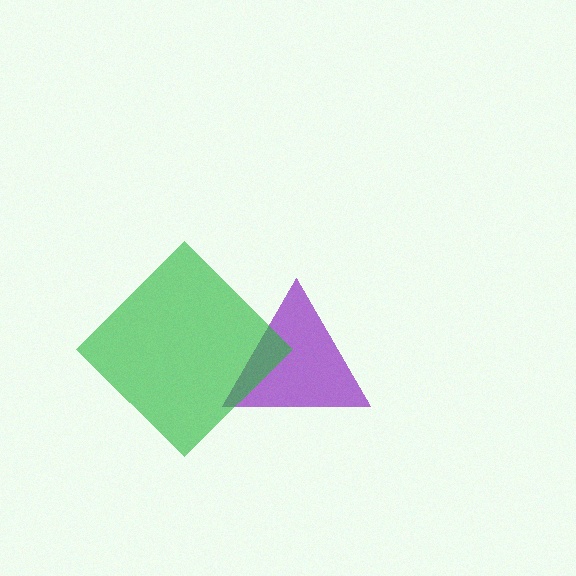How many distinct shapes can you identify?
There are 2 distinct shapes: a purple triangle, a green diamond.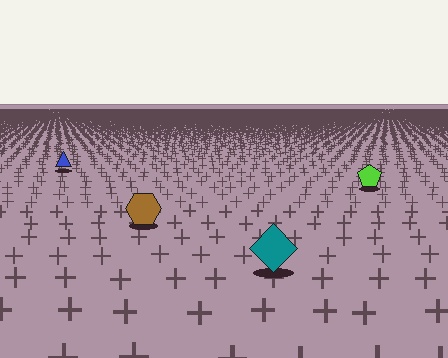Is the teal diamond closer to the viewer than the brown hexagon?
Yes. The teal diamond is closer — you can tell from the texture gradient: the ground texture is coarser near it.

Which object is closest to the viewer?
The teal diamond is closest. The texture marks near it are larger and more spread out.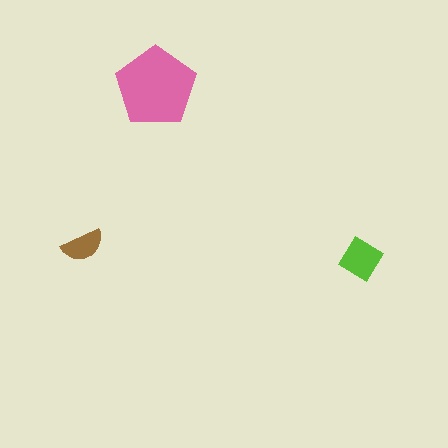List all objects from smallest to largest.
The brown semicircle, the lime diamond, the pink pentagon.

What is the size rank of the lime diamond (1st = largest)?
2nd.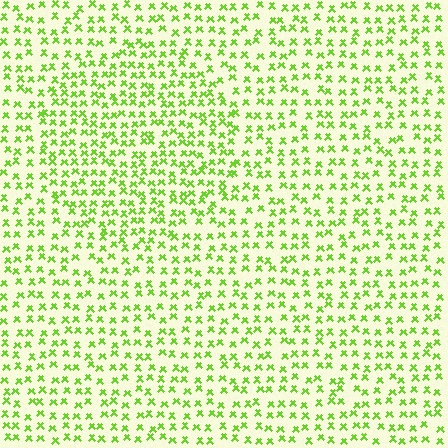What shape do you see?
I see a circle.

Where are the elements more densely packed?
The elements are more densely packed inside the circle boundary.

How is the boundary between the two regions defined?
The boundary is defined by a change in element density (approximately 1.5x ratio). All elements are the same color, size, and shape.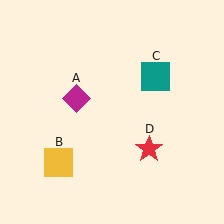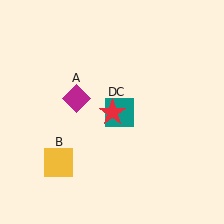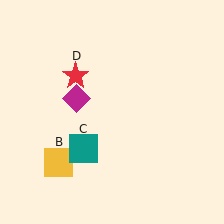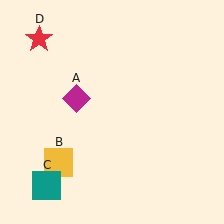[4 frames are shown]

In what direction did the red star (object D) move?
The red star (object D) moved up and to the left.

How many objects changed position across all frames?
2 objects changed position: teal square (object C), red star (object D).